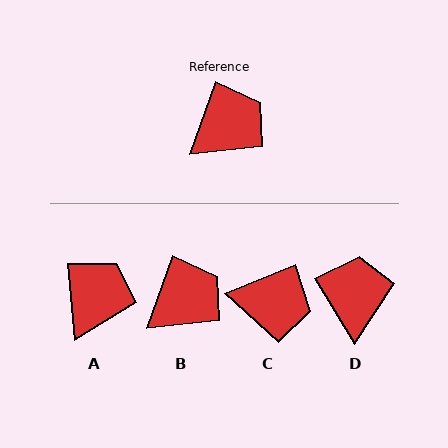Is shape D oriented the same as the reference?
No, it is off by about 51 degrees.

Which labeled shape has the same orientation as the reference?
B.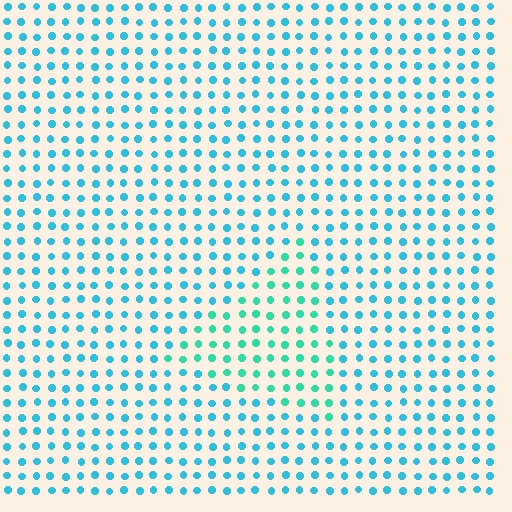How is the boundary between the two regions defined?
The boundary is defined purely by a slight shift in hue (about 29 degrees). Spacing, size, and orientation are identical on both sides.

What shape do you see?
I see a triangle.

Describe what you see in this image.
The image is filled with small cyan elements in a uniform arrangement. A triangle-shaped region is visible where the elements are tinted to a slightly different hue, forming a subtle color boundary.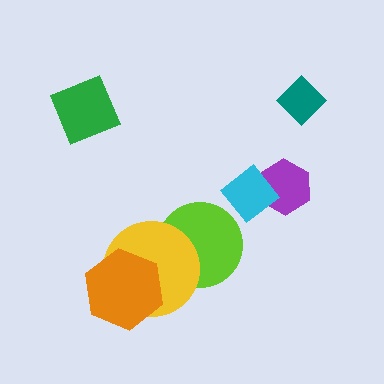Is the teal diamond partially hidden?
No, no other shape covers it.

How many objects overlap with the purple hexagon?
1 object overlaps with the purple hexagon.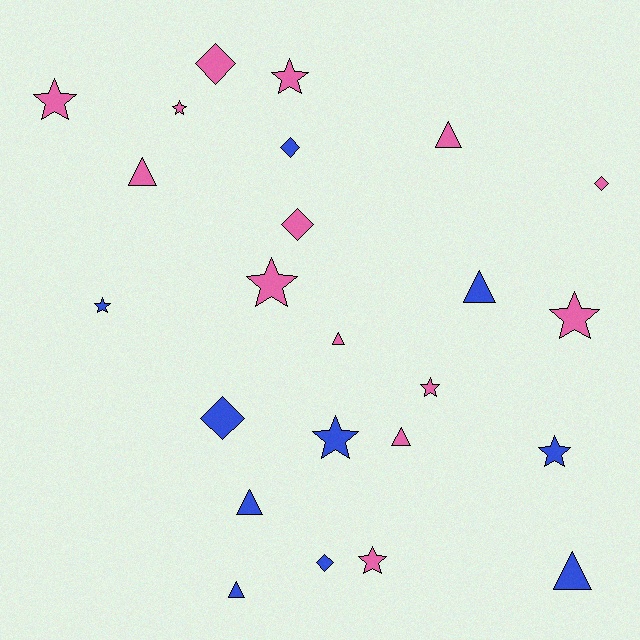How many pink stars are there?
There are 7 pink stars.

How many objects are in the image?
There are 24 objects.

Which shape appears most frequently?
Star, with 10 objects.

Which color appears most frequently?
Pink, with 14 objects.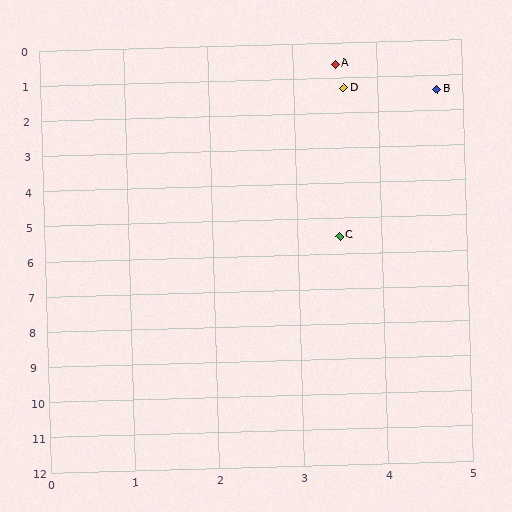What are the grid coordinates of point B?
Point B is at approximately (4.7, 1.4).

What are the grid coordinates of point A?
Point A is at approximately (3.5, 0.6).